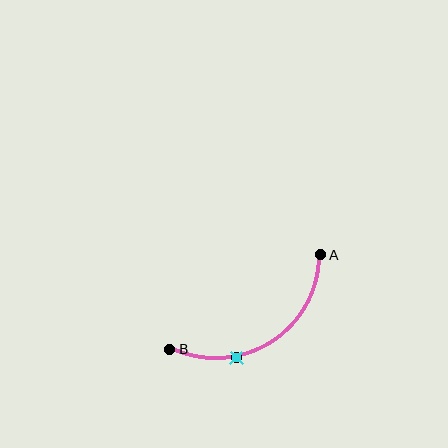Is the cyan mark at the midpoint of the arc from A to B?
No. The cyan mark lies on the arc but is closer to endpoint B. The arc midpoint would be at the point on the curve equidistant along the arc from both A and B.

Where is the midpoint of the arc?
The arc midpoint is the point on the curve farthest from the straight line joining A and B. It sits below that line.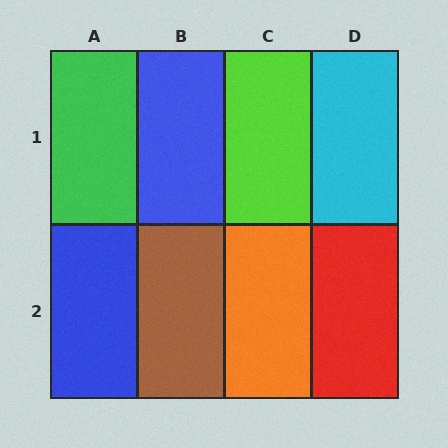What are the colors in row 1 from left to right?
Green, blue, lime, cyan.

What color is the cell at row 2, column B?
Brown.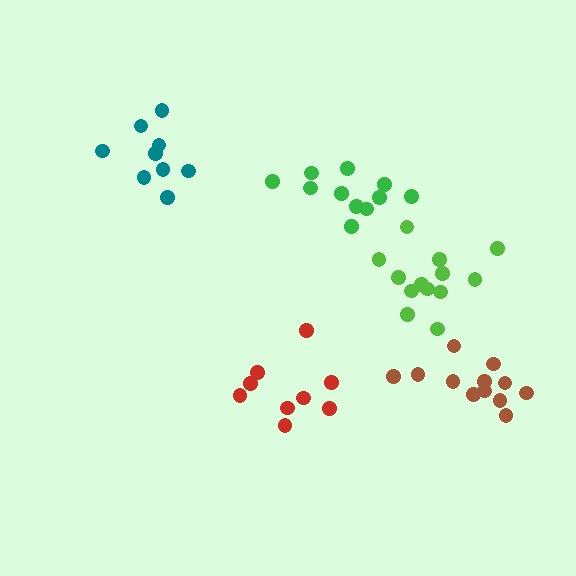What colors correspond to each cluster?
The clusters are colored: red, teal, green, brown, lime.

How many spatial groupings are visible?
There are 5 spatial groupings.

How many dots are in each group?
Group 1: 9 dots, Group 2: 9 dots, Group 3: 11 dots, Group 4: 12 dots, Group 5: 13 dots (54 total).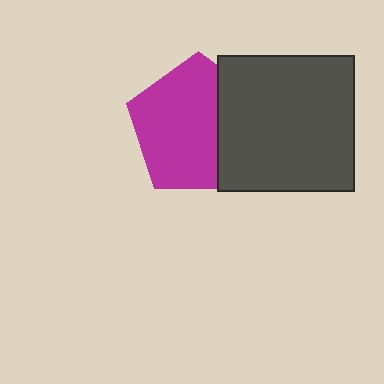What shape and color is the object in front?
The object in front is a dark gray square.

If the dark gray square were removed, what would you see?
You would see the complete magenta pentagon.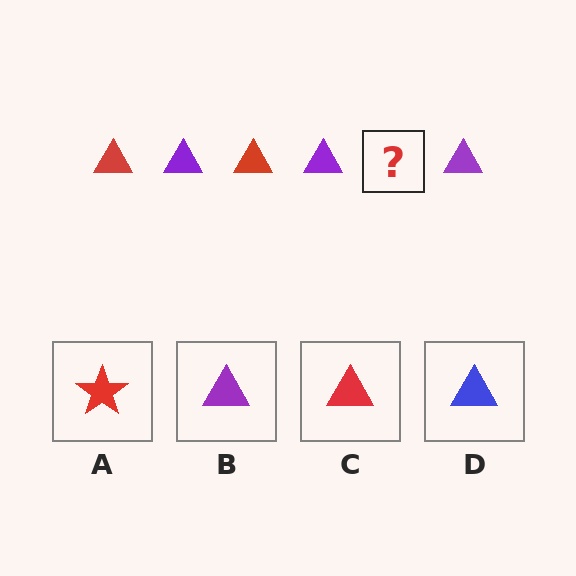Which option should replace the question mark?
Option C.